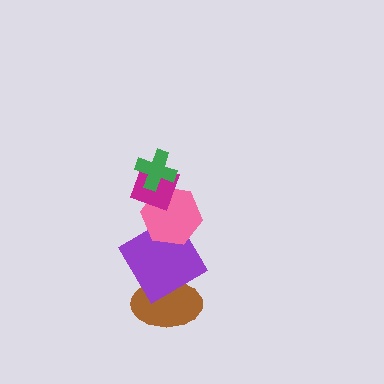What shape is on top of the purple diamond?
The pink hexagon is on top of the purple diamond.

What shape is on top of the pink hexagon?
The magenta diamond is on top of the pink hexagon.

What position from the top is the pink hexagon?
The pink hexagon is 3rd from the top.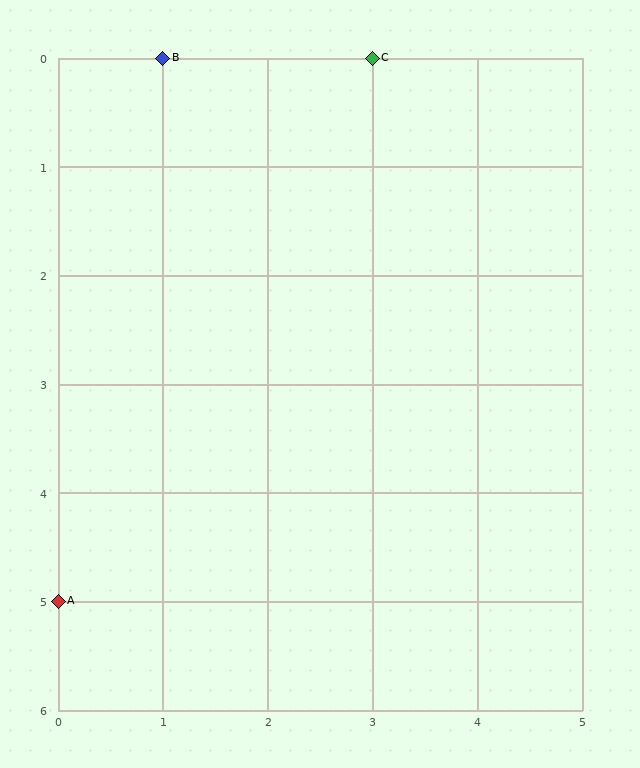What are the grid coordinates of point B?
Point B is at grid coordinates (1, 0).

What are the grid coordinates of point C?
Point C is at grid coordinates (3, 0).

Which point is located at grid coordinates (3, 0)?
Point C is at (3, 0).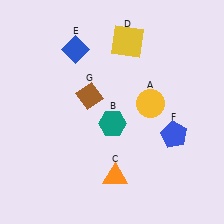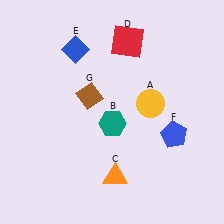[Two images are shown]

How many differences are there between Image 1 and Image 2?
There is 1 difference between the two images.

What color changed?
The square (D) changed from yellow in Image 1 to red in Image 2.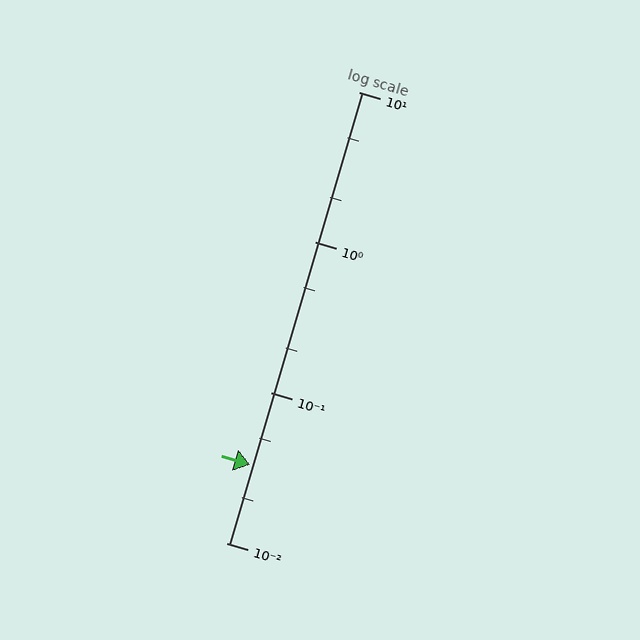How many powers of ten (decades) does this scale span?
The scale spans 3 decades, from 0.01 to 10.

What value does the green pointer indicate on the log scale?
The pointer indicates approximately 0.033.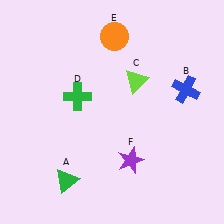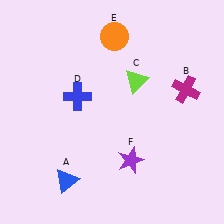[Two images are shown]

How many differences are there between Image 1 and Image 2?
There are 3 differences between the two images.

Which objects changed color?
A changed from green to blue. B changed from blue to magenta. D changed from green to blue.